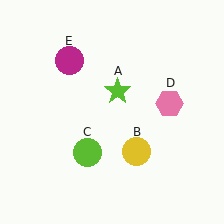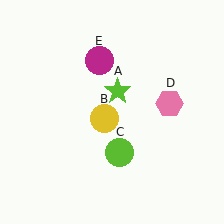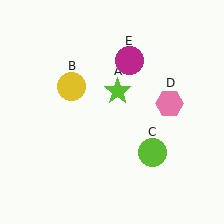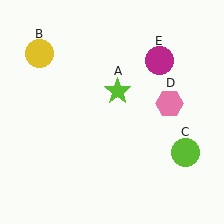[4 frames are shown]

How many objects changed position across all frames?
3 objects changed position: yellow circle (object B), lime circle (object C), magenta circle (object E).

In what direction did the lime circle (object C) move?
The lime circle (object C) moved right.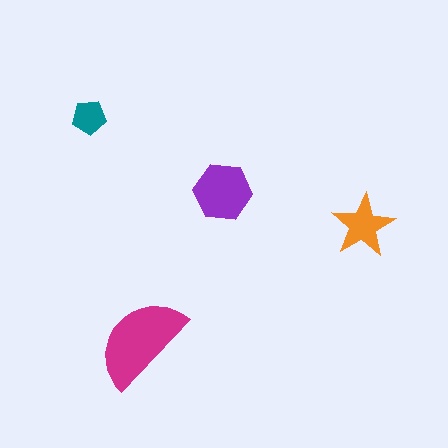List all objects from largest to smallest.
The magenta semicircle, the purple hexagon, the orange star, the teal pentagon.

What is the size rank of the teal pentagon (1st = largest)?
4th.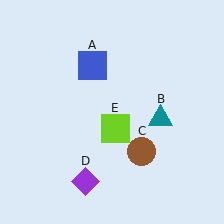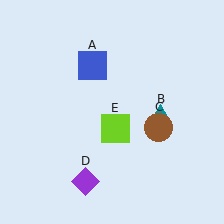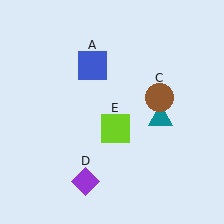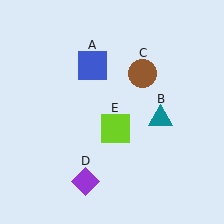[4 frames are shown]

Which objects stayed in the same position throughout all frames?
Blue square (object A) and teal triangle (object B) and purple diamond (object D) and lime square (object E) remained stationary.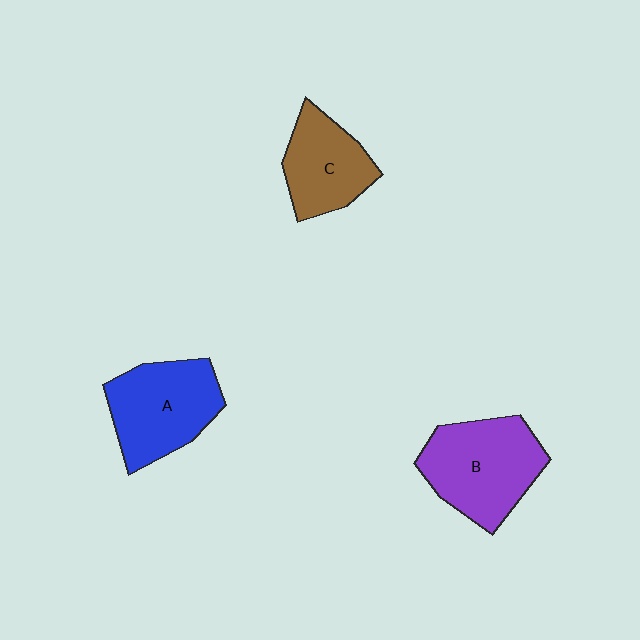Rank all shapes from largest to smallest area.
From largest to smallest: B (purple), A (blue), C (brown).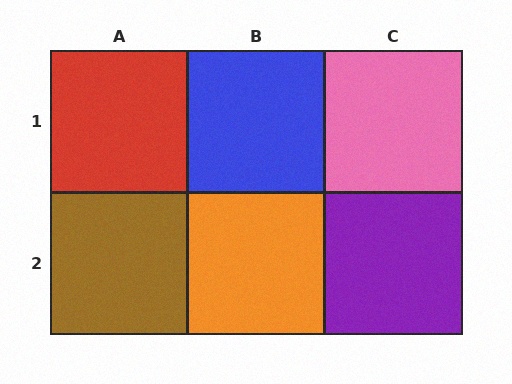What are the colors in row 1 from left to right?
Red, blue, pink.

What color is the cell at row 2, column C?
Purple.